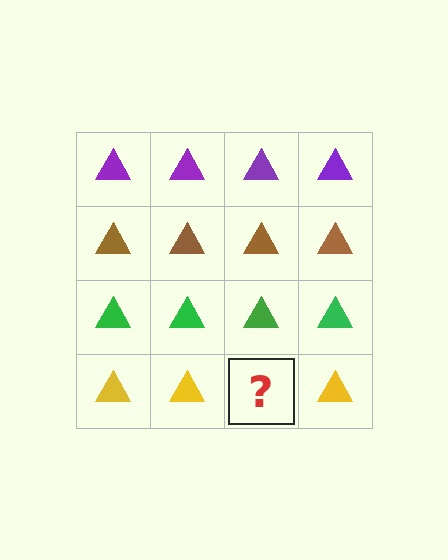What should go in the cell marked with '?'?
The missing cell should contain a yellow triangle.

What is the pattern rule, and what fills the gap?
The rule is that each row has a consistent color. The gap should be filled with a yellow triangle.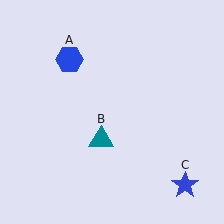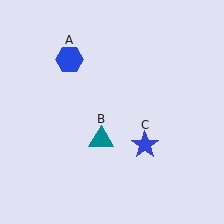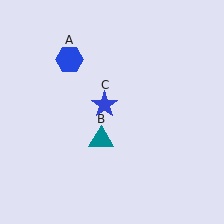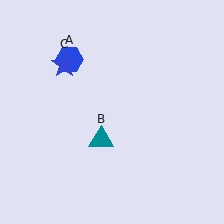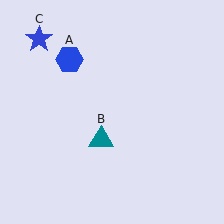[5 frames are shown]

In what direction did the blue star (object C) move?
The blue star (object C) moved up and to the left.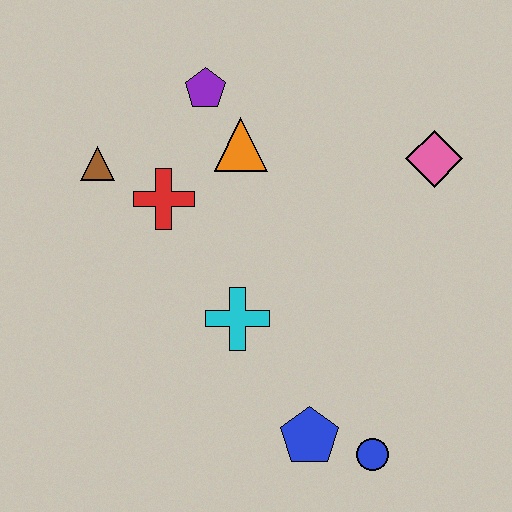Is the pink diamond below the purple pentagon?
Yes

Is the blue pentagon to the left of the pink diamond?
Yes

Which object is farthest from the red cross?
The blue circle is farthest from the red cross.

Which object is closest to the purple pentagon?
The orange triangle is closest to the purple pentagon.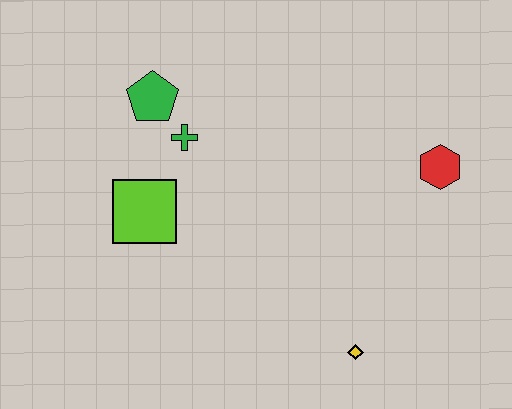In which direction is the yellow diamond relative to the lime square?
The yellow diamond is to the right of the lime square.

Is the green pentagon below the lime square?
No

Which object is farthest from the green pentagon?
The yellow diamond is farthest from the green pentagon.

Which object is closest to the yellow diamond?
The red hexagon is closest to the yellow diamond.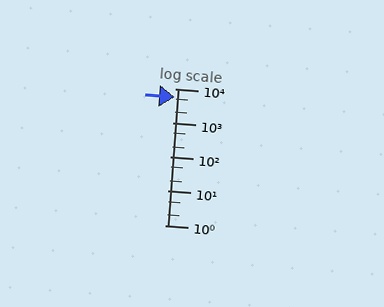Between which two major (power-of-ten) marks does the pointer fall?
The pointer is between 1000 and 10000.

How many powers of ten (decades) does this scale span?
The scale spans 4 decades, from 1 to 10000.